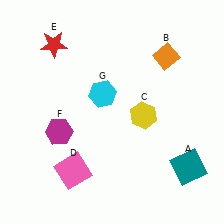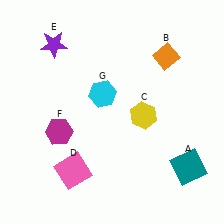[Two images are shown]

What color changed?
The star (E) changed from red in Image 1 to purple in Image 2.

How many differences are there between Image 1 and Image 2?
There is 1 difference between the two images.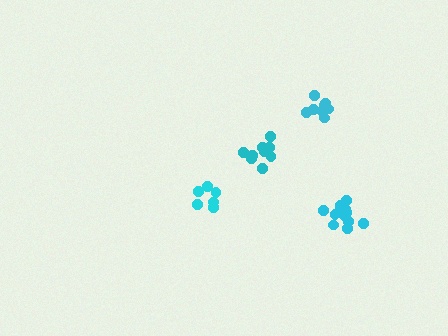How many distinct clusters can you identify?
There are 4 distinct clusters.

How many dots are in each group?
Group 1: 9 dots, Group 2: 6 dots, Group 3: 9 dots, Group 4: 12 dots (36 total).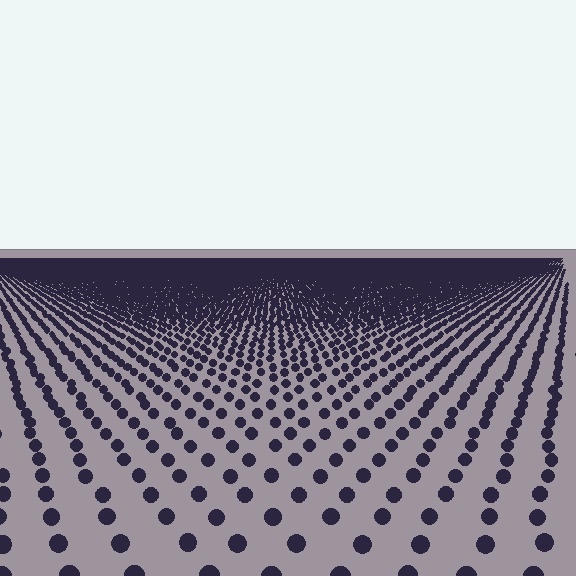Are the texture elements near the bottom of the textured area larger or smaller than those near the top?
Larger. Near the bottom, elements are closer to the viewer and appear at a bigger on-screen size.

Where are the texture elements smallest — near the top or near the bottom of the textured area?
Near the top.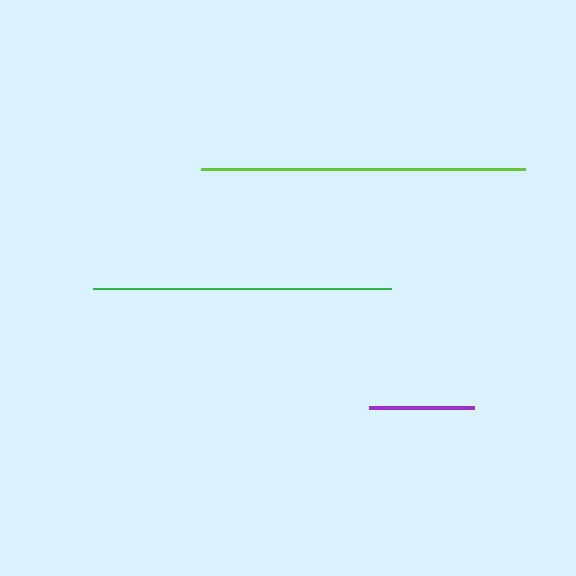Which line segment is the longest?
The lime line is the longest at approximately 324 pixels.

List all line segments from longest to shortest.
From longest to shortest: lime, green, purple.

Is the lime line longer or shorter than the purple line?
The lime line is longer than the purple line.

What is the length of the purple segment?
The purple segment is approximately 105 pixels long.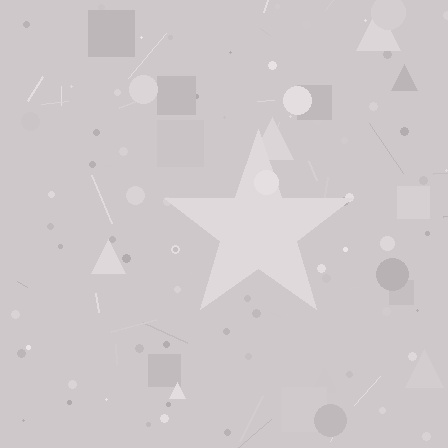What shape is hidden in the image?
A star is hidden in the image.